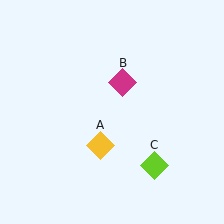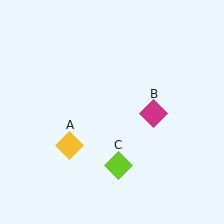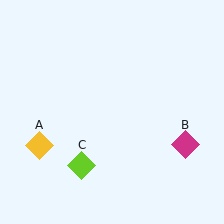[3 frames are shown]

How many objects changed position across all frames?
3 objects changed position: yellow diamond (object A), magenta diamond (object B), lime diamond (object C).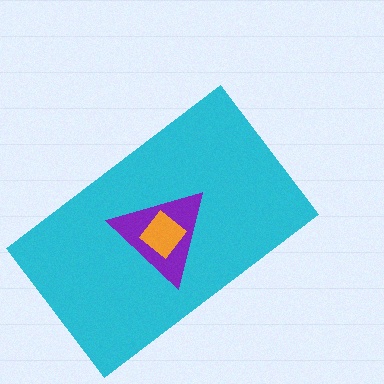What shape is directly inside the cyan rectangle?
The purple triangle.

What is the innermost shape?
The orange diamond.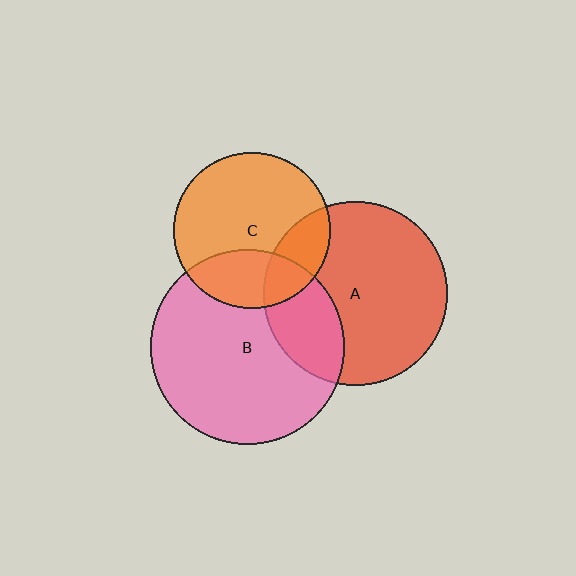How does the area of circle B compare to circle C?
Approximately 1.5 times.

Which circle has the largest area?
Circle B (pink).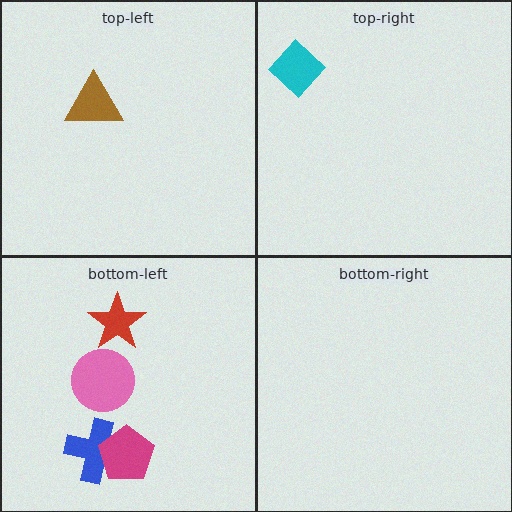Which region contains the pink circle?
The bottom-left region.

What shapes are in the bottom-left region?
The blue cross, the magenta pentagon, the red star, the pink circle.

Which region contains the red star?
The bottom-left region.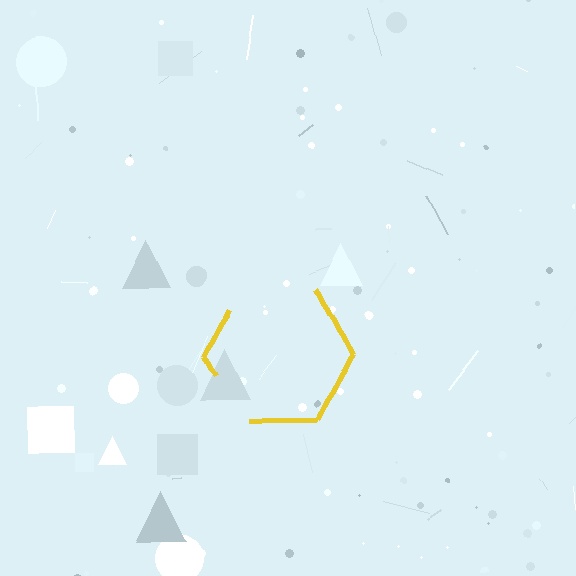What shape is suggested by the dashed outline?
The dashed outline suggests a hexagon.